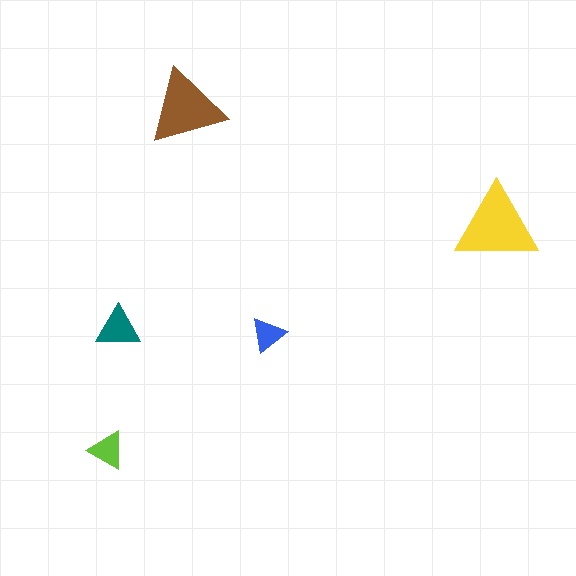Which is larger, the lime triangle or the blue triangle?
The lime one.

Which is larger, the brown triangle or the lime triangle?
The brown one.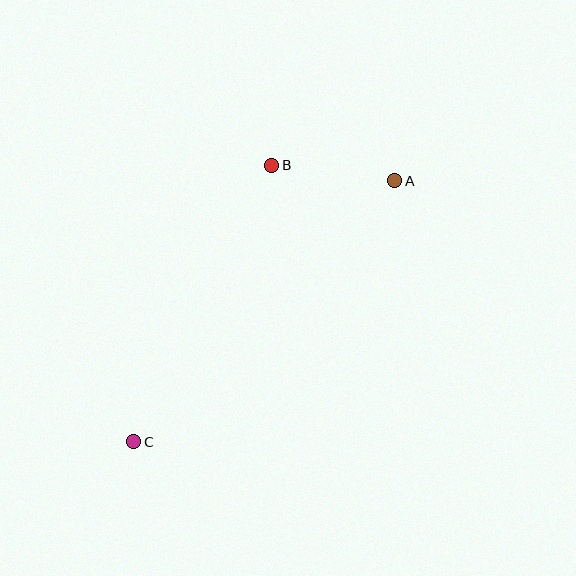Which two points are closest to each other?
Points A and B are closest to each other.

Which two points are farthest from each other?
Points A and C are farthest from each other.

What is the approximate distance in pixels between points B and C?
The distance between B and C is approximately 309 pixels.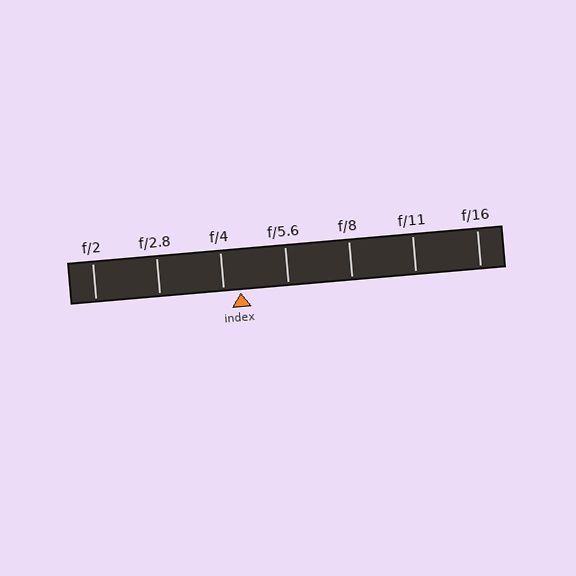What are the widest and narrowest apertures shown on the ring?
The widest aperture shown is f/2 and the narrowest is f/16.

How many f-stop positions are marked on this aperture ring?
There are 7 f-stop positions marked.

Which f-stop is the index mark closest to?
The index mark is closest to f/4.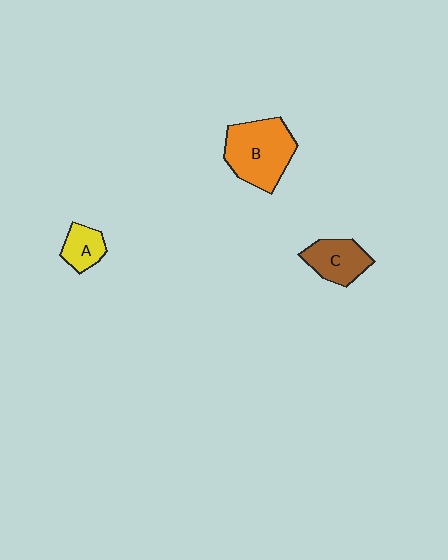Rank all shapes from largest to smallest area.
From largest to smallest: B (orange), C (brown), A (yellow).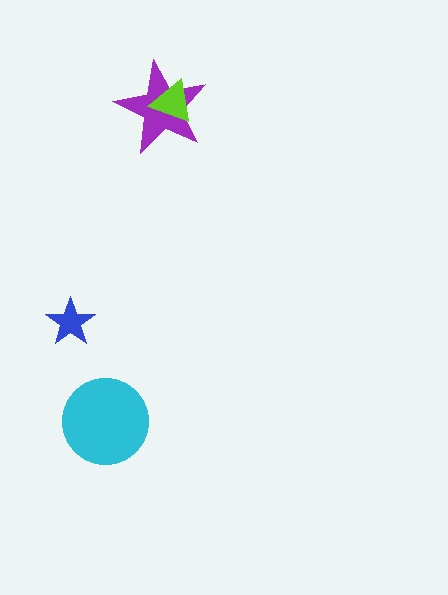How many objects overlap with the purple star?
1 object overlaps with the purple star.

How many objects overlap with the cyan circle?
0 objects overlap with the cyan circle.